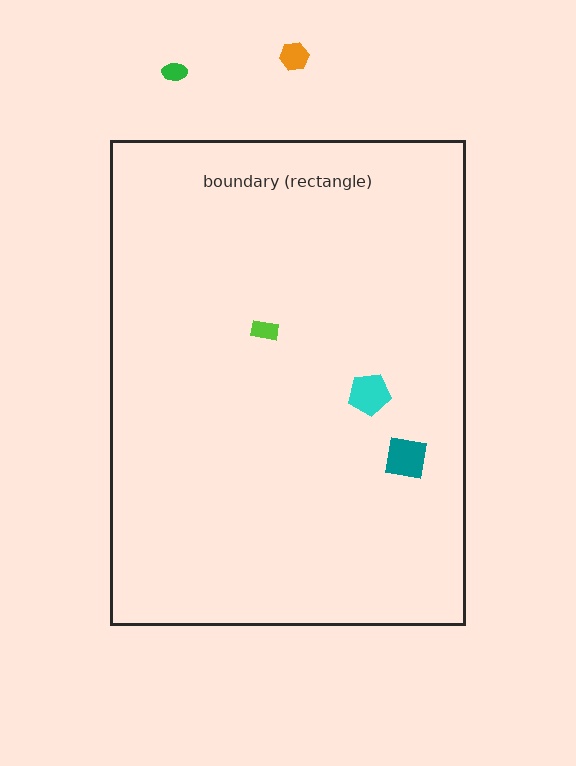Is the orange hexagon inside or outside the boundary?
Outside.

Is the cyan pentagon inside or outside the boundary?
Inside.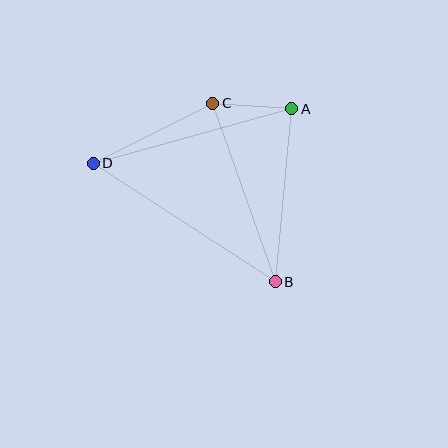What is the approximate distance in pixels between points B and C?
The distance between B and C is approximately 189 pixels.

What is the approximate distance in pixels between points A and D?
The distance between A and D is approximately 206 pixels.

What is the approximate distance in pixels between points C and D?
The distance between C and D is approximately 134 pixels.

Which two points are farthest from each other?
Points B and D are farthest from each other.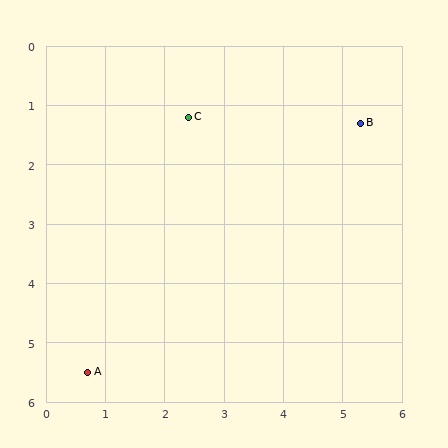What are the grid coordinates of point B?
Point B is at approximately (5.3, 1.3).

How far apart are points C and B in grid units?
Points C and B are about 2.9 grid units apart.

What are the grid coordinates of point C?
Point C is at approximately (2.4, 1.2).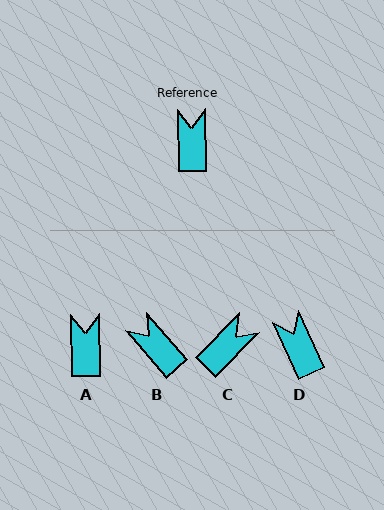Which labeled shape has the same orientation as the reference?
A.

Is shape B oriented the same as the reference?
No, it is off by about 40 degrees.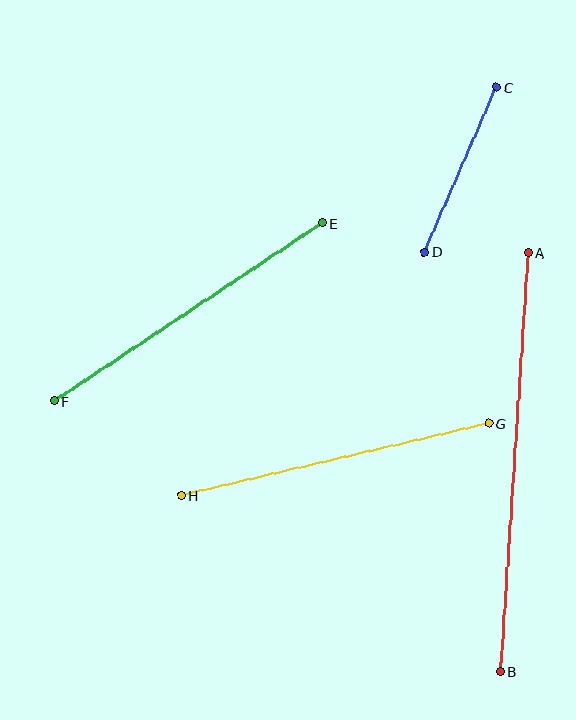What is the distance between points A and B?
The distance is approximately 420 pixels.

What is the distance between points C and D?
The distance is approximately 180 pixels.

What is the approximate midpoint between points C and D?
The midpoint is at approximately (460, 169) pixels.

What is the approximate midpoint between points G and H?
The midpoint is at approximately (335, 459) pixels.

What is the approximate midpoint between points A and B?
The midpoint is at approximately (514, 462) pixels.